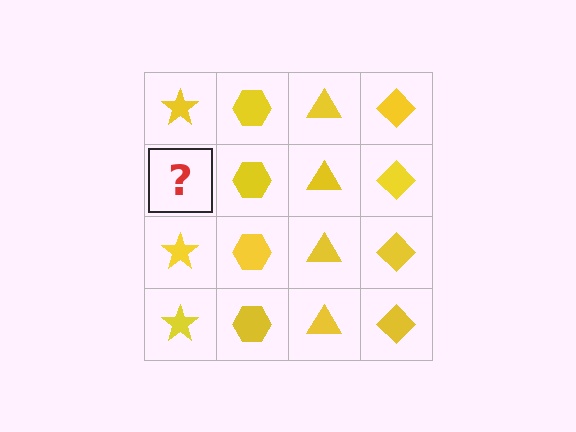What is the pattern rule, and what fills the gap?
The rule is that each column has a consistent shape. The gap should be filled with a yellow star.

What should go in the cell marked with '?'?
The missing cell should contain a yellow star.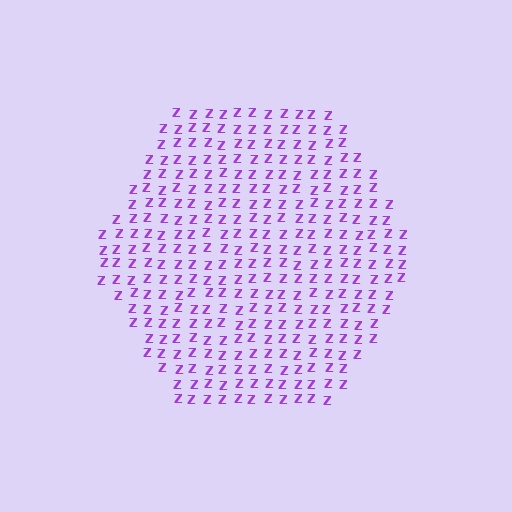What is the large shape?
The large shape is a hexagon.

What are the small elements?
The small elements are letter Z's.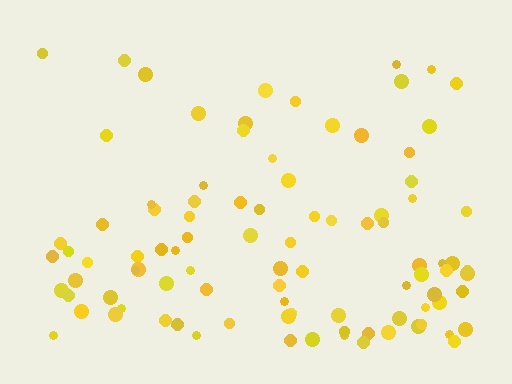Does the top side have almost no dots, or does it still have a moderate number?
Still a moderate number, just noticeably fewer than the bottom.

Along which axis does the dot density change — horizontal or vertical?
Vertical.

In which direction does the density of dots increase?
From top to bottom, with the bottom side densest.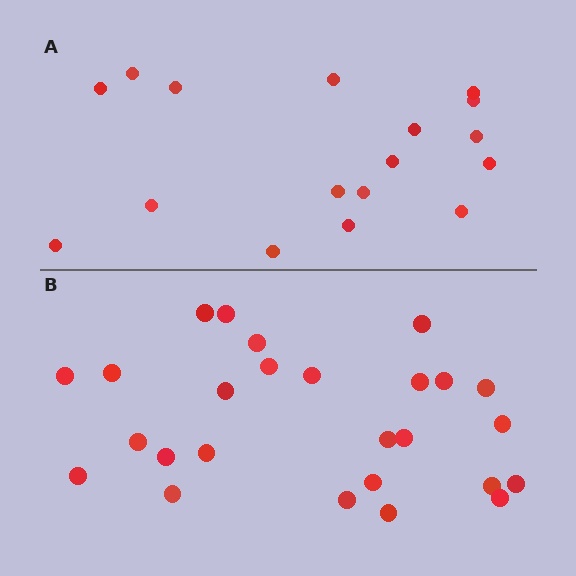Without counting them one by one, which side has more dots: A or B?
Region B (the bottom region) has more dots.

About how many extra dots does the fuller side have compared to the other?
Region B has roughly 8 or so more dots than region A.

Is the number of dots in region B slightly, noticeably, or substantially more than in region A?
Region B has substantially more. The ratio is roughly 1.5 to 1.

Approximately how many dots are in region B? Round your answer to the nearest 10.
About 30 dots. (The exact count is 26, which rounds to 30.)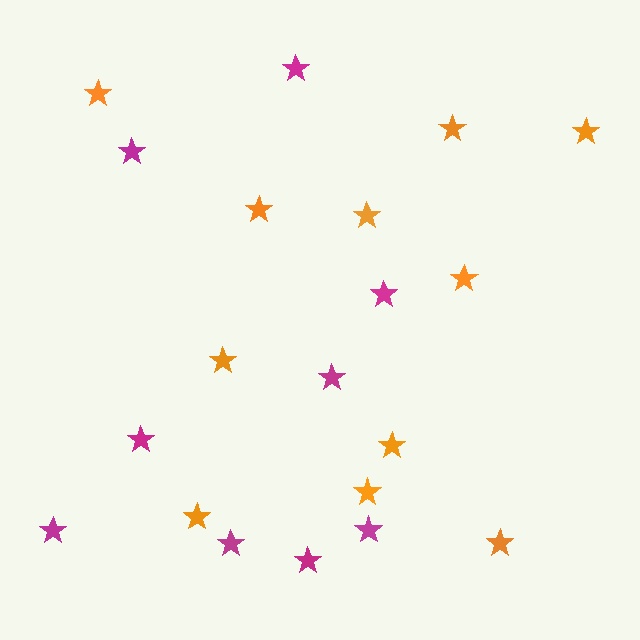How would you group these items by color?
There are 2 groups: one group of magenta stars (9) and one group of orange stars (11).